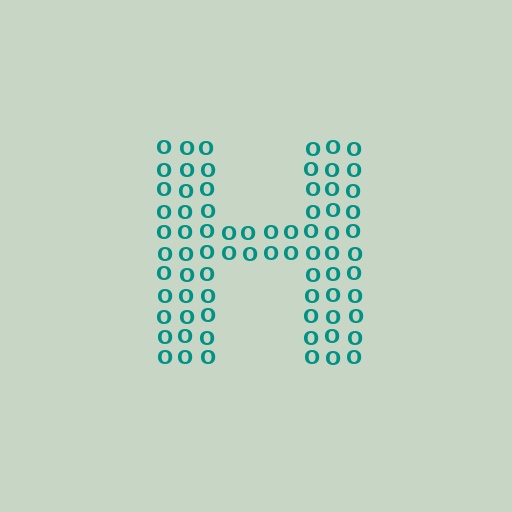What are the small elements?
The small elements are letter O's.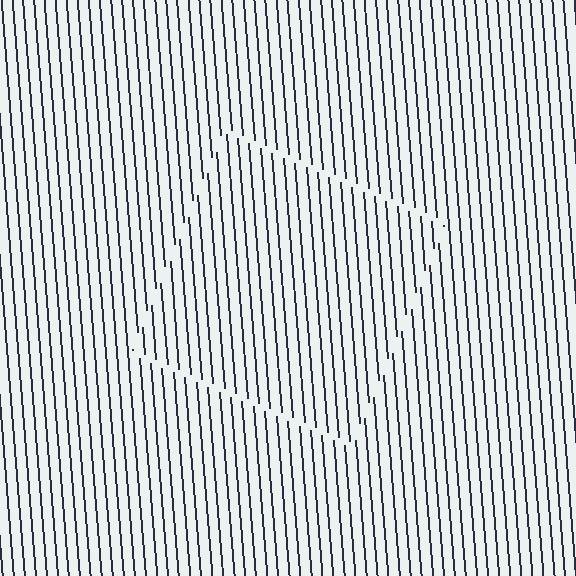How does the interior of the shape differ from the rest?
The interior of the shape contains the same grating, shifted by half a period — the contour is defined by the phase discontinuity where line-ends from the inner and outer gratings abut.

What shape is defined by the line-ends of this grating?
An illusory square. The interior of the shape contains the same grating, shifted by half a period — the contour is defined by the phase discontinuity where line-ends from the inner and outer gratings abut.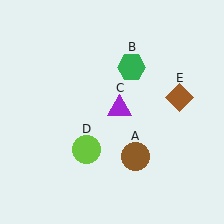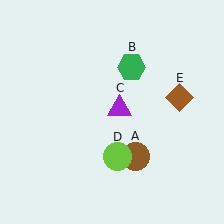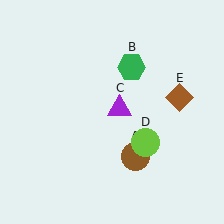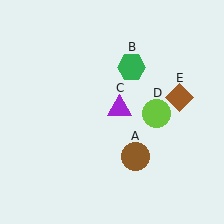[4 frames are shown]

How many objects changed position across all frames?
1 object changed position: lime circle (object D).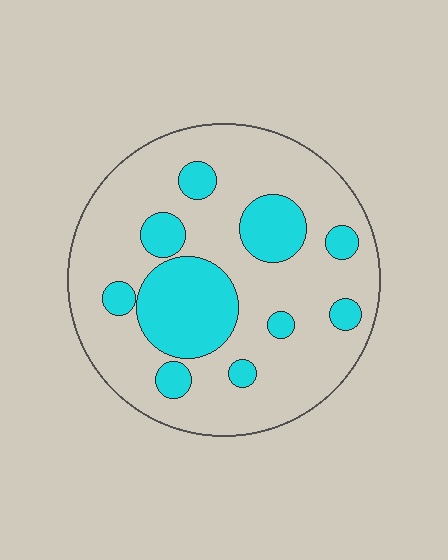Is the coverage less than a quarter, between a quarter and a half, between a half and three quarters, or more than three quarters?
Between a quarter and a half.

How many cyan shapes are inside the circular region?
10.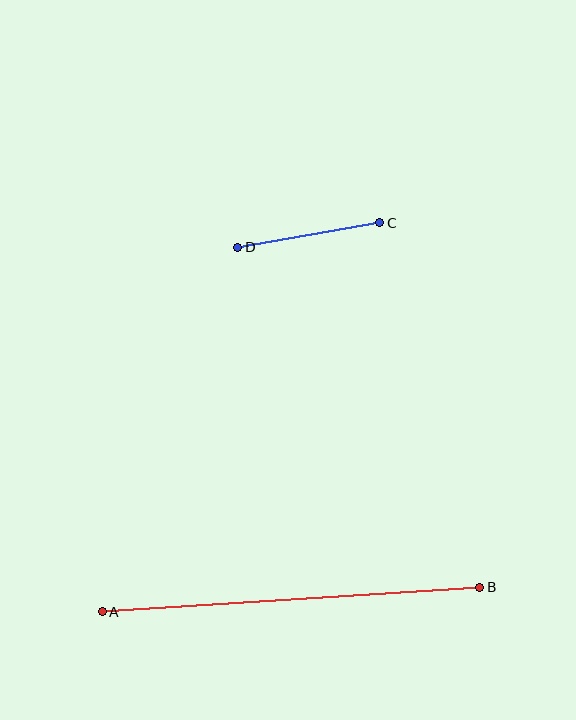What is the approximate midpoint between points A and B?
The midpoint is at approximately (291, 599) pixels.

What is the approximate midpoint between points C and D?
The midpoint is at approximately (309, 235) pixels.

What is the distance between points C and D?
The distance is approximately 144 pixels.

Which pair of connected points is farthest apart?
Points A and B are farthest apart.